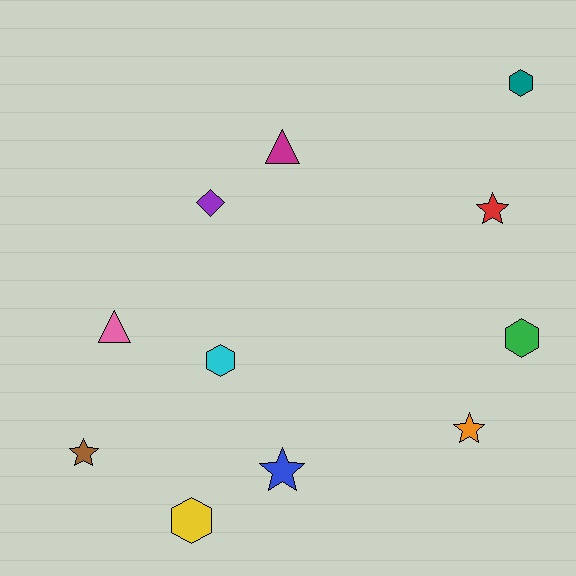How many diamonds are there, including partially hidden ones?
There is 1 diamond.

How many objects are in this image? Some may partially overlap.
There are 11 objects.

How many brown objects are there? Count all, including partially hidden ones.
There is 1 brown object.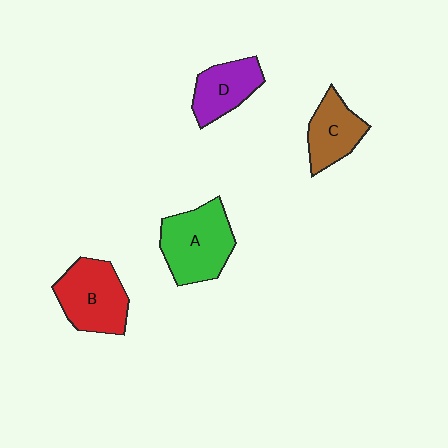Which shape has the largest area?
Shape A (green).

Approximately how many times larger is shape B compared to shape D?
Approximately 1.4 times.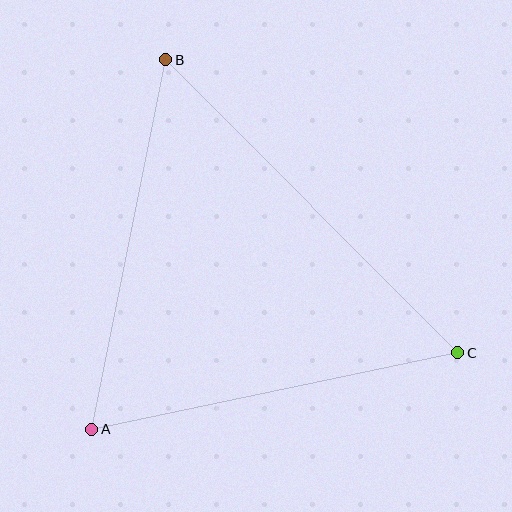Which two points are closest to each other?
Points A and C are closest to each other.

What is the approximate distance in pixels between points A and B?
The distance between A and B is approximately 377 pixels.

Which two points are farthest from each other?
Points B and C are farthest from each other.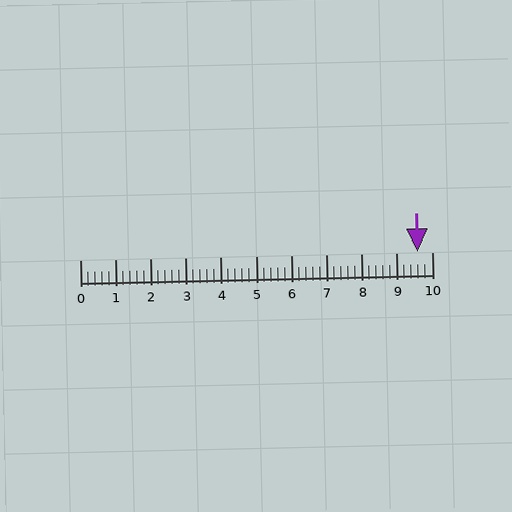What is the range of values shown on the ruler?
The ruler shows values from 0 to 10.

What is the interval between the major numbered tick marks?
The major tick marks are spaced 1 units apart.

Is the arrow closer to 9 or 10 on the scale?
The arrow is closer to 10.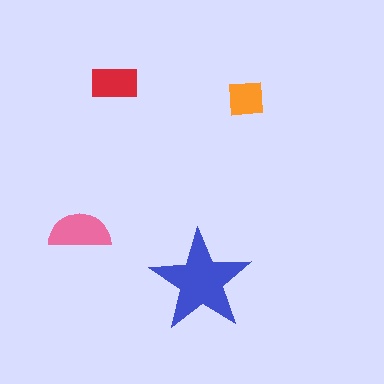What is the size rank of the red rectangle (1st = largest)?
3rd.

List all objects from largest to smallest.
The blue star, the pink semicircle, the red rectangle, the orange square.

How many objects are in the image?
There are 4 objects in the image.